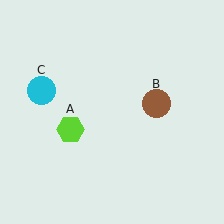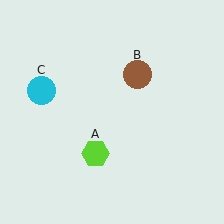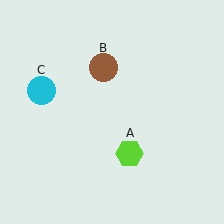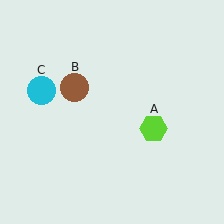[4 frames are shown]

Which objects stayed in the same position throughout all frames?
Cyan circle (object C) remained stationary.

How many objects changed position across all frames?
2 objects changed position: lime hexagon (object A), brown circle (object B).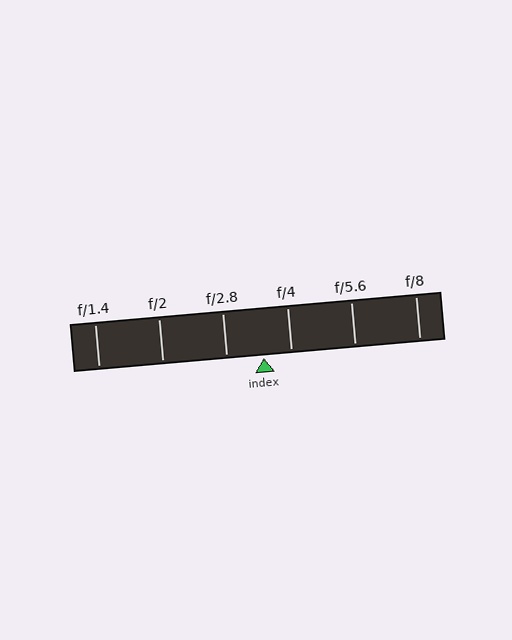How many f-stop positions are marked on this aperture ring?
There are 6 f-stop positions marked.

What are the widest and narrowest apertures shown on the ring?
The widest aperture shown is f/1.4 and the narrowest is f/8.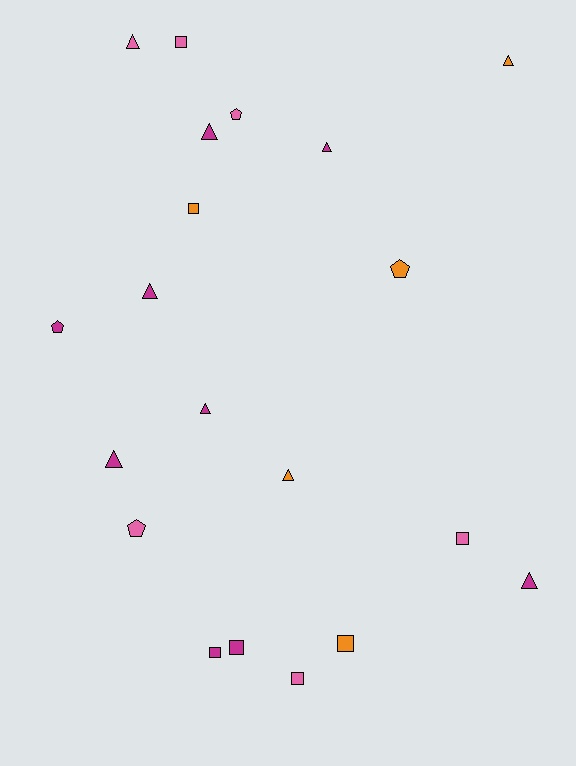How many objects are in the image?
There are 20 objects.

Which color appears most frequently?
Magenta, with 9 objects.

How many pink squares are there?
There are 3 pink squares.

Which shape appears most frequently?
Triangle, with 9 objects.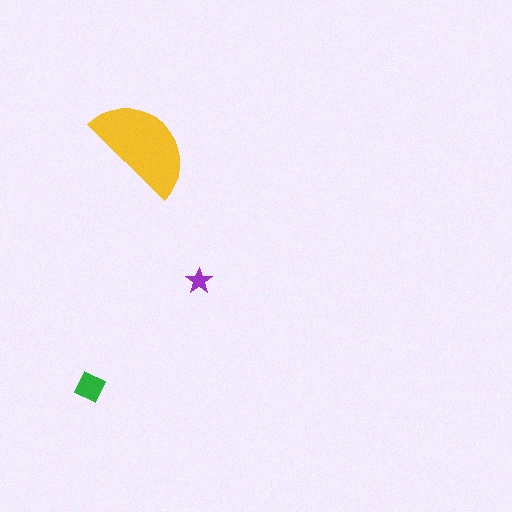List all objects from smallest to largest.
The purple star, the green diamond, the yellow semicircle.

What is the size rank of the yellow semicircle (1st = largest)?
1st.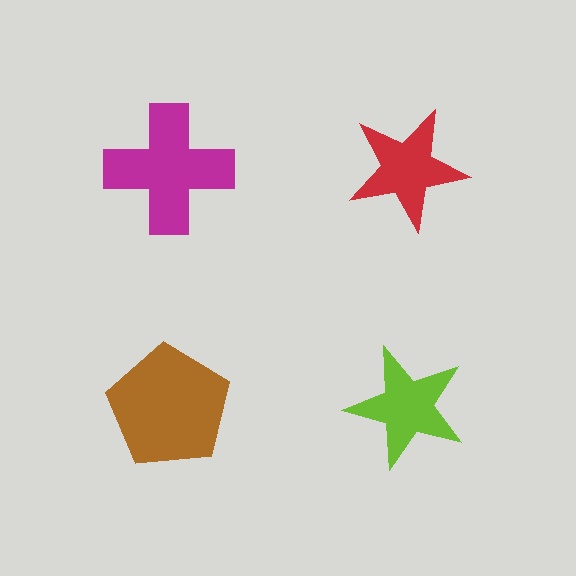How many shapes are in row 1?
2 shapes.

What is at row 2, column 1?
A brown pentagon.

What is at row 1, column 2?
A red star.